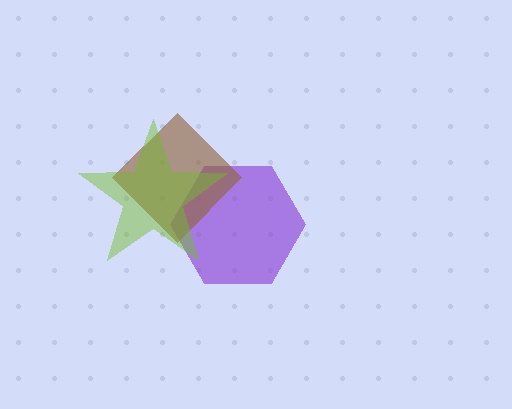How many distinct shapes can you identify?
There are 3 distinct shapes: a purple hexagon, a brown diamond, a lime star.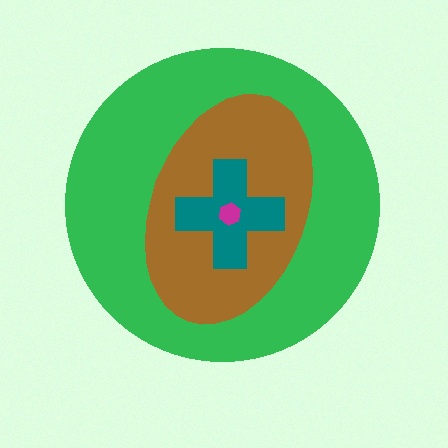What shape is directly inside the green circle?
The brown ellipse.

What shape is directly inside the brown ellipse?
The teal cross.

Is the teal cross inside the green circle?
Yes.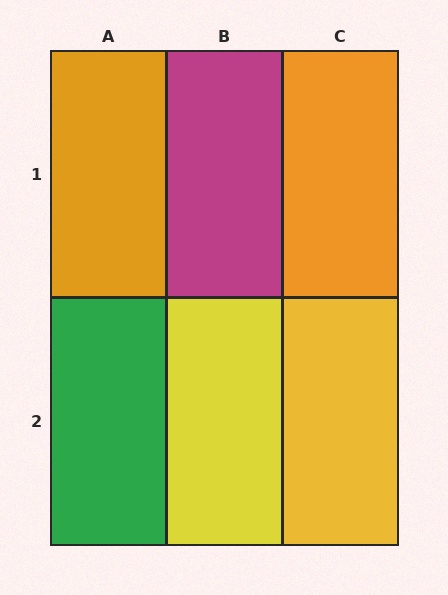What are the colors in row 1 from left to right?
Orange, magenta, orange.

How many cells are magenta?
1 cell is magenta.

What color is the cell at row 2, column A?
Green.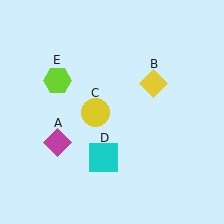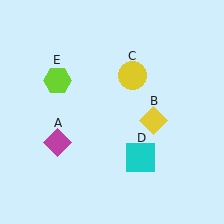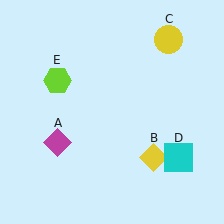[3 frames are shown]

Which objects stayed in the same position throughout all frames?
Magenta diamond (object A) and lime hexagon (object E) remained stationary.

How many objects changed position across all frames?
3 objects changed position: yellow diamond (object B), yellow circle (object C), cyan square (object D).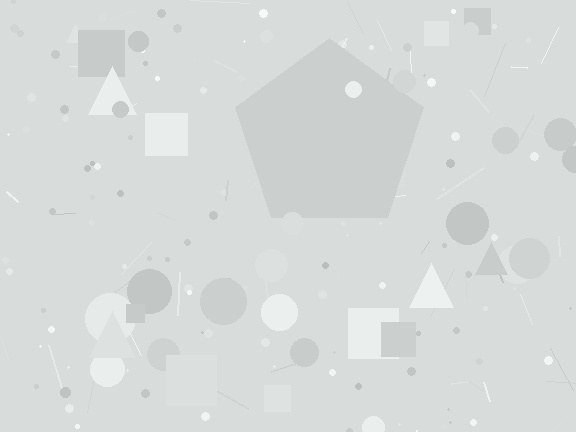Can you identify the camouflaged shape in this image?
The camouflaged shape is a pentagon.